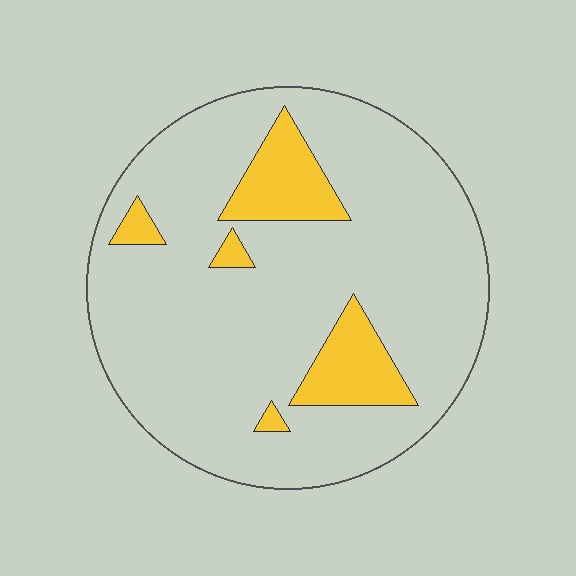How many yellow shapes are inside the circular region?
5.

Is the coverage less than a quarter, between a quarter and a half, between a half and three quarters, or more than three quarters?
Less than a quarter.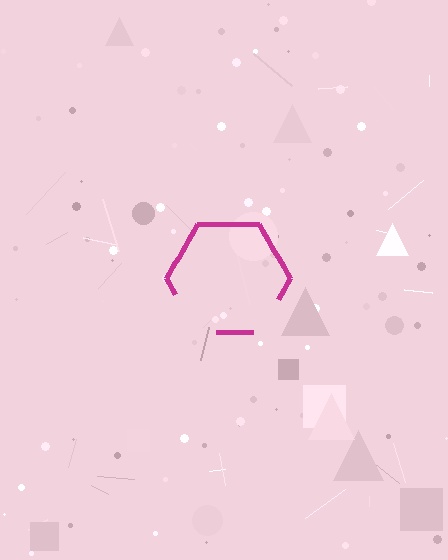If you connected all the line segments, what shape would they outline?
They would outline a hexagon.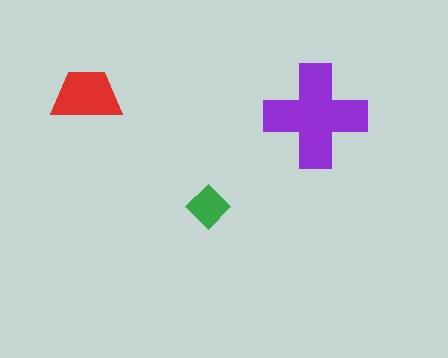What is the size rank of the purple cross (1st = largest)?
1st.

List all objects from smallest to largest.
The green diamond, the red trapezoid, the purple cross.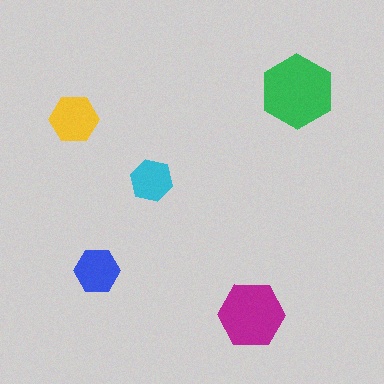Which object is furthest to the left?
The yellow hexagon is leftmost.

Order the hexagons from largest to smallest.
the green one, the magenta one, the yellow one, the blue one, the cyan one.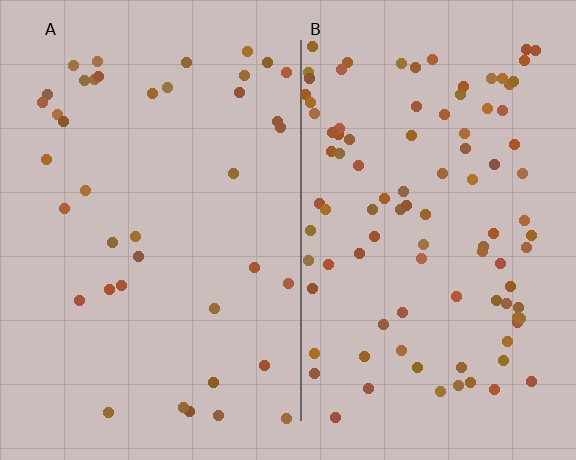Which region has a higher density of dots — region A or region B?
B (the right).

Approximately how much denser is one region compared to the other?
Approximately 2.5× — region B over region A.